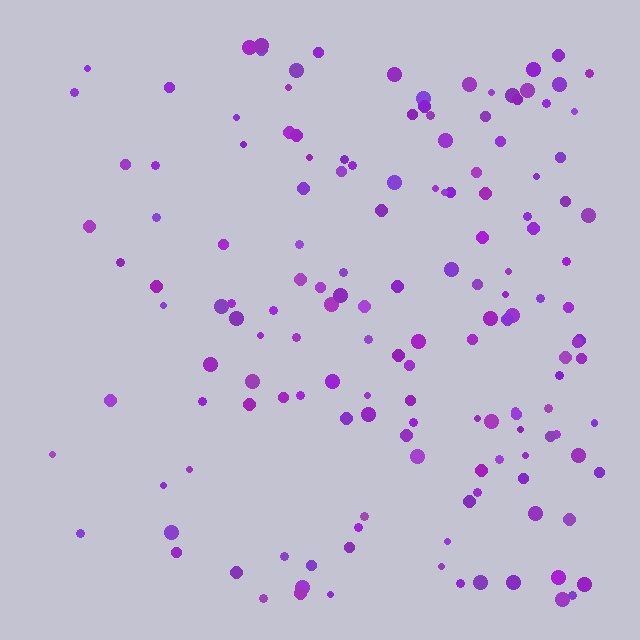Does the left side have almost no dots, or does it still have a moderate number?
Still a moderate number, just noticeably fewer than the right.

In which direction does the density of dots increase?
From left to right, with the right side densest.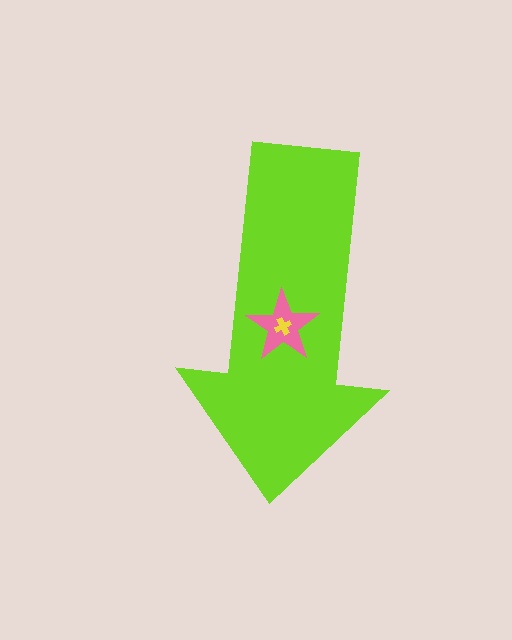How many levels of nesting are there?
3.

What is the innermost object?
The yellow cross.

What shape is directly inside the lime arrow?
The pink star.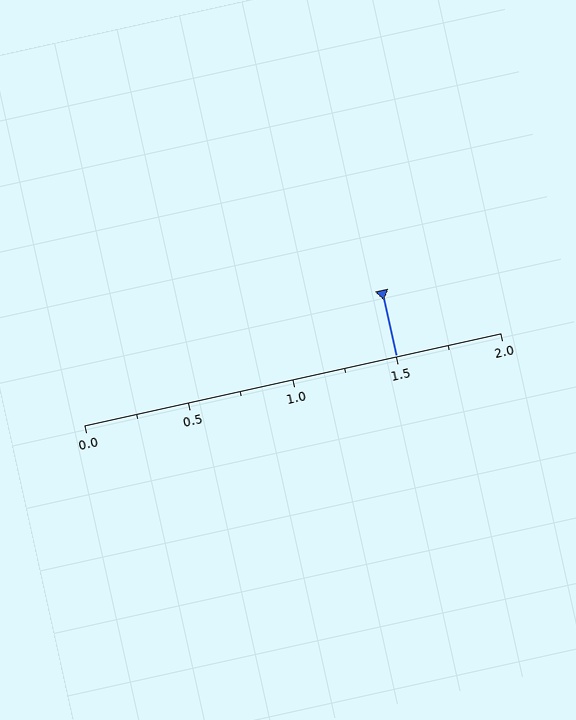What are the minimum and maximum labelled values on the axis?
The axis runs from 0.0 to 2.0.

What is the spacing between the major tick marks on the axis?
The major ticks are spaced 0.5 apart.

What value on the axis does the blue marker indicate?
The marker indicates approximately 1.5.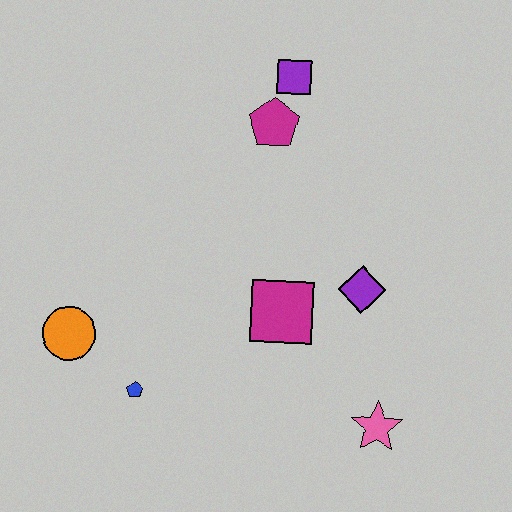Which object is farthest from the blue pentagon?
The purple square is farthest from the blue pentagon.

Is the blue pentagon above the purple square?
No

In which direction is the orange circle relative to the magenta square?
The orange circle is to the left of the magenta square.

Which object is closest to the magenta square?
The purple diamond is closest to the magenta square.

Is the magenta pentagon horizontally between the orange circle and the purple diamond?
Yes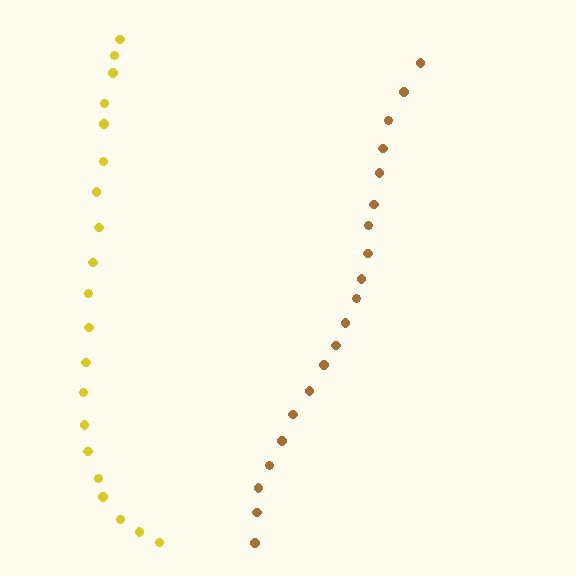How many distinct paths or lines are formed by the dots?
There are 2 distinct paths.